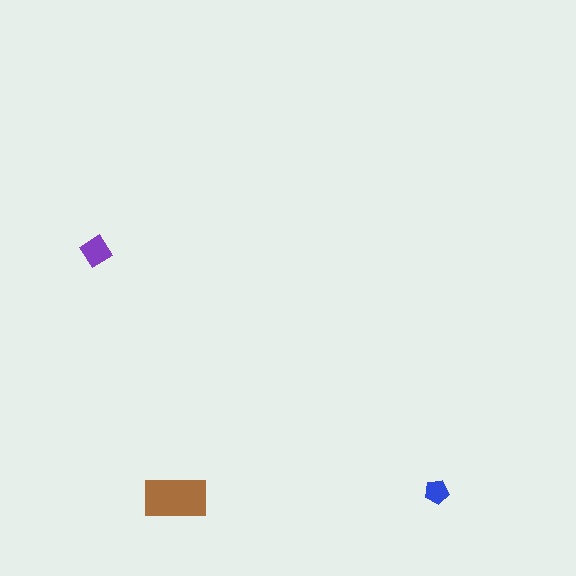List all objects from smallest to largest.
The blue pentagon, the purple diamond, the brown rectangle.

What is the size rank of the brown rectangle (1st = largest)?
1st.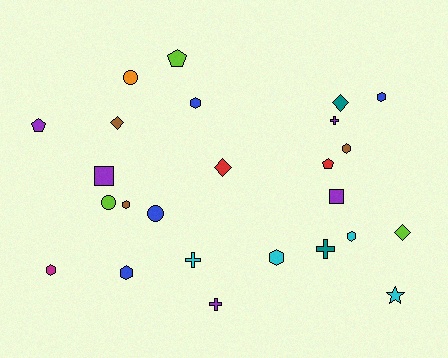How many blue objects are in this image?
There are 4 blue objects.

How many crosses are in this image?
There are 4 crosses.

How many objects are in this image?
There are 25 objects.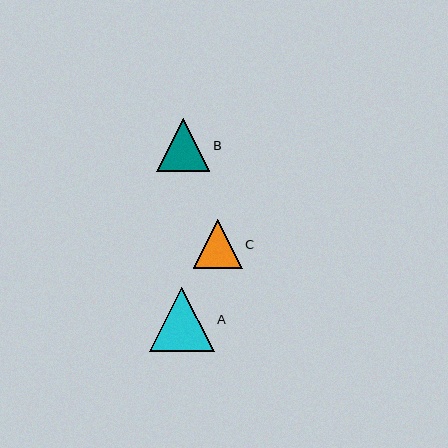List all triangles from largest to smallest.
From largest to smallest: A, B, C.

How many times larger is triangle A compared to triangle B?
Triangle A is approximately 1.2 times the size of triangle B.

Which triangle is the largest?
Triangle A is the largest with a size of approximately 65 pixels.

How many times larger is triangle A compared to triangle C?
Triangle A is approximately 1.3 times the size of triangle C.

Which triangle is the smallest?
Triangle C is the smallest with a size of approximately 49 pixels.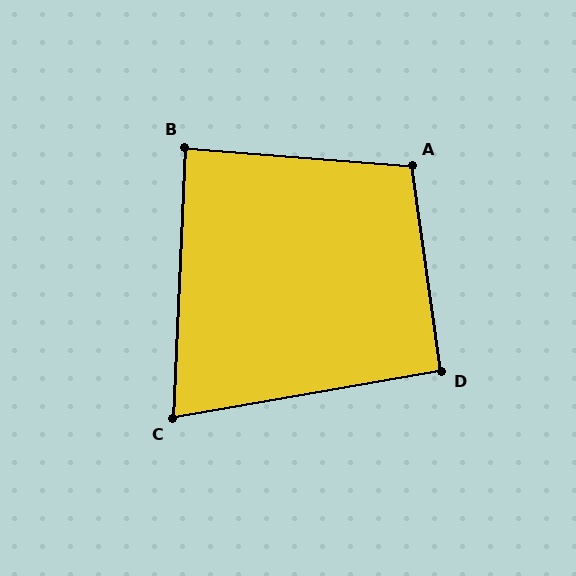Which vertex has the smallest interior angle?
C, at approximately 78 degrees.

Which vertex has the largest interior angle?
A, at approximately 102 degrees.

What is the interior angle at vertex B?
Approximately 88 degrees (approximately right).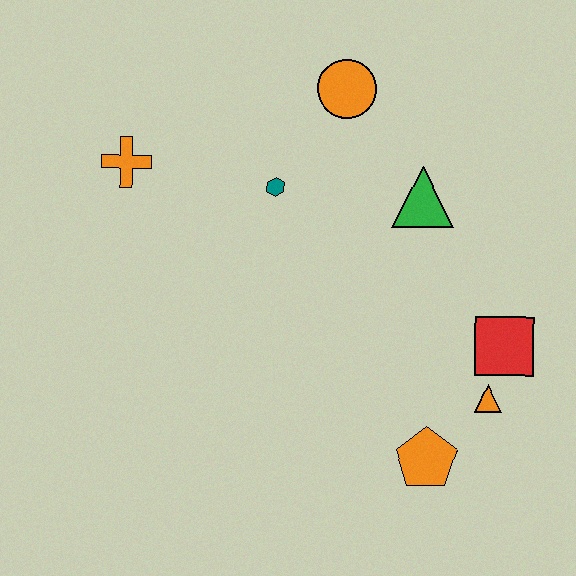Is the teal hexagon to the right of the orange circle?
No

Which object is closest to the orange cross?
The teal hexagon is closest to the orange cross.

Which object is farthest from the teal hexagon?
The orange pentagon is farthest from the teal hexagon.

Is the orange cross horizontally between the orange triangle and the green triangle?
No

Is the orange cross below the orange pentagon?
No